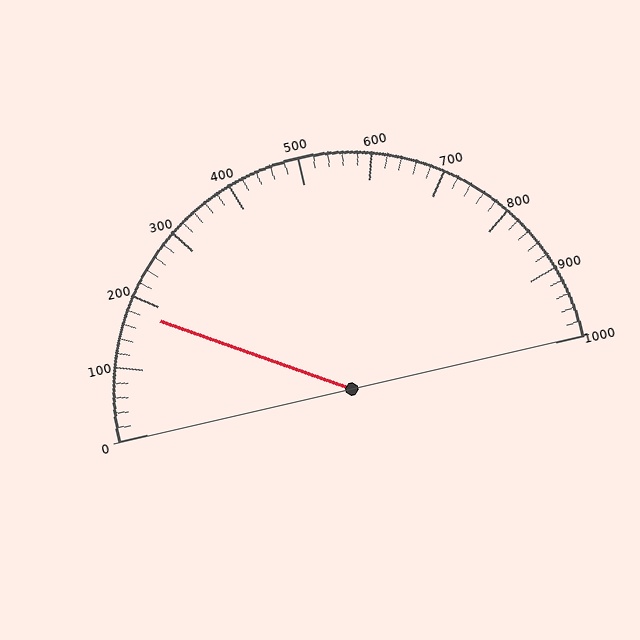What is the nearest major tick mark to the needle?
The nearest major tick mark is 200.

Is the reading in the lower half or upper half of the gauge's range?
The reading is in the lower half of the range (0 to 1000).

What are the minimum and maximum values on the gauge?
The gauge ranges from 0 to 1000.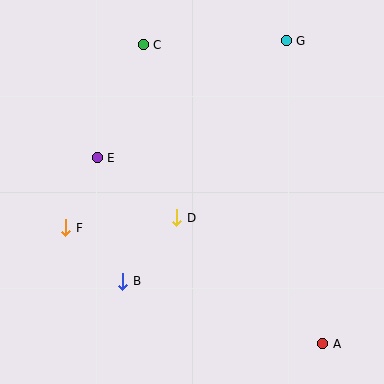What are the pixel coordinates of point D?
Point D is at (177, 218).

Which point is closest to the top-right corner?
Point G is closest to the top-right corner.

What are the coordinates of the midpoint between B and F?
The midpoint between B and F is at (94, 254).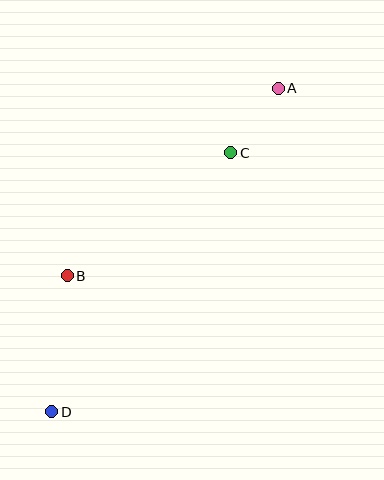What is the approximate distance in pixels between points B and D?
The distance between B and D is approximately 137 pixels.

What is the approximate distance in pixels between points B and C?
The distance between B and C is approximately 205 pixels.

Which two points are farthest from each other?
Points A and D are farthest from each other.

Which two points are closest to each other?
Points A and C are closest to each other.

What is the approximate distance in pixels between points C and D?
The distance between C and D is approximately 315 pixels.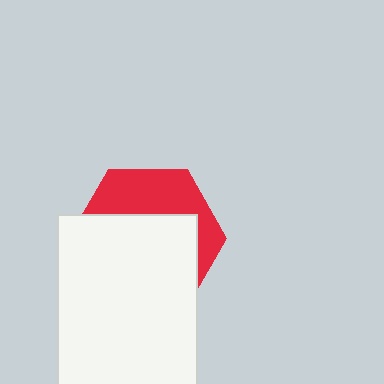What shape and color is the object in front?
The object in front is a white rectangle.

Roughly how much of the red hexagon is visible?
A small part of it is visible (roughly 36%).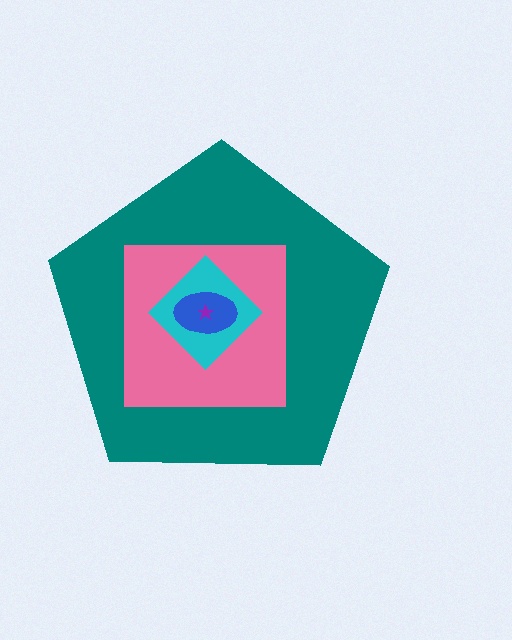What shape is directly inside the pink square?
The cyan diamond.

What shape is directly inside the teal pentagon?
The pink square.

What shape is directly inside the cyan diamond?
The blue ellipse.